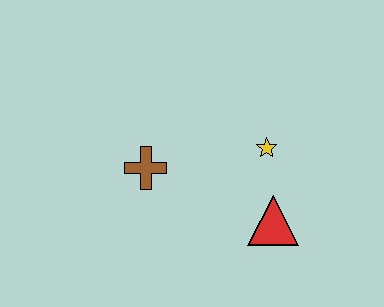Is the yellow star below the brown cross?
No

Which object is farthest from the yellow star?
The brown cross is farthest from the yellow star.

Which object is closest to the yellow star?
The red triangle is closest to the yellow star.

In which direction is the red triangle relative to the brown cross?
The red triangle is to the right of the brown cross.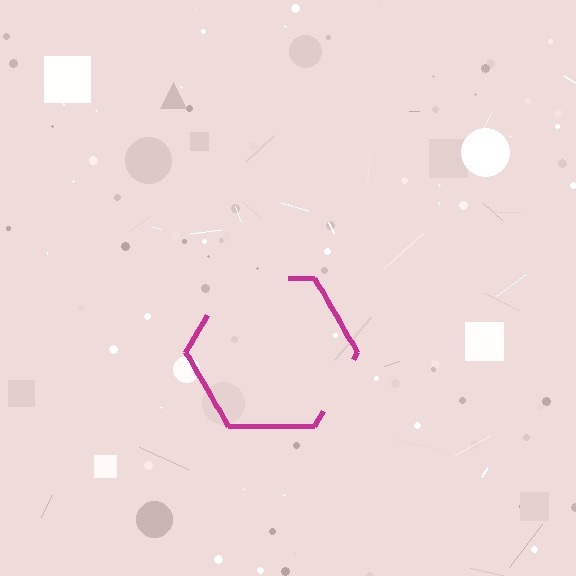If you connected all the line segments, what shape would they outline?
They would outline a hexagon.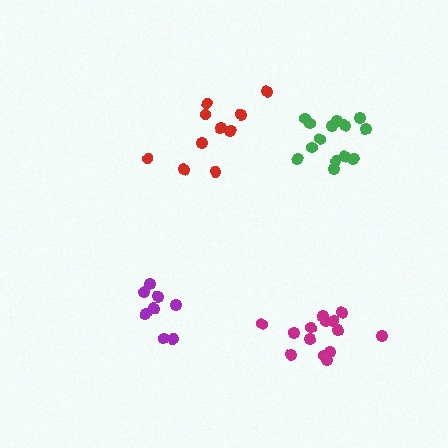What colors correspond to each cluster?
The clusters are colored: green, red, magenta, purple.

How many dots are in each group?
Group 1: 14 dots, Group 2: 10 dots, Group 3: 14 dots, Group 4: 8 dots (46 total).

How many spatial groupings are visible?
There are 4 spatial groupings.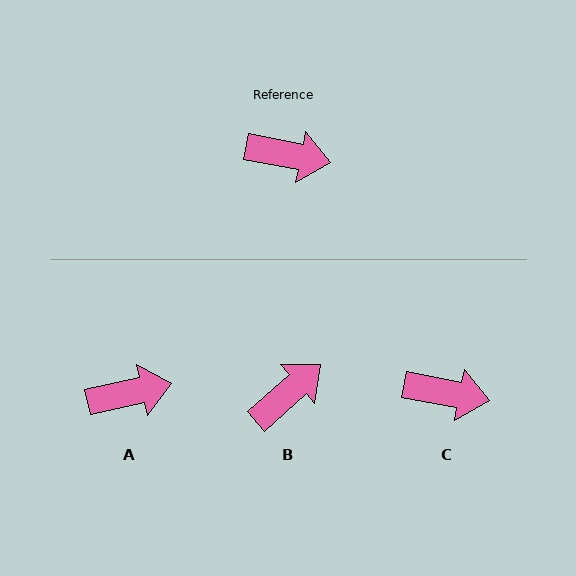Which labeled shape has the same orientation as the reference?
C.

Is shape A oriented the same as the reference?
No, it is off by about 24 degrees.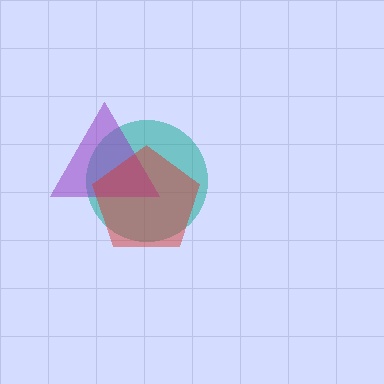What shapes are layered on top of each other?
The layered shapes are: a teal circle, a purple triangle, a red pentagon.